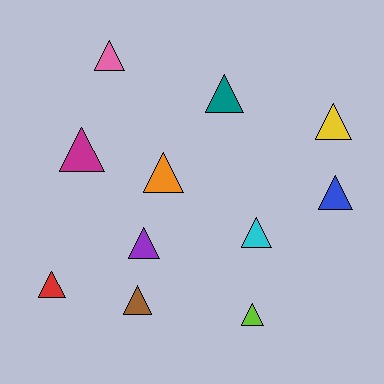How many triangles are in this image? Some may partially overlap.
There are 11 triangles.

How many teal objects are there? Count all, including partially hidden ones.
There is 1 teal object.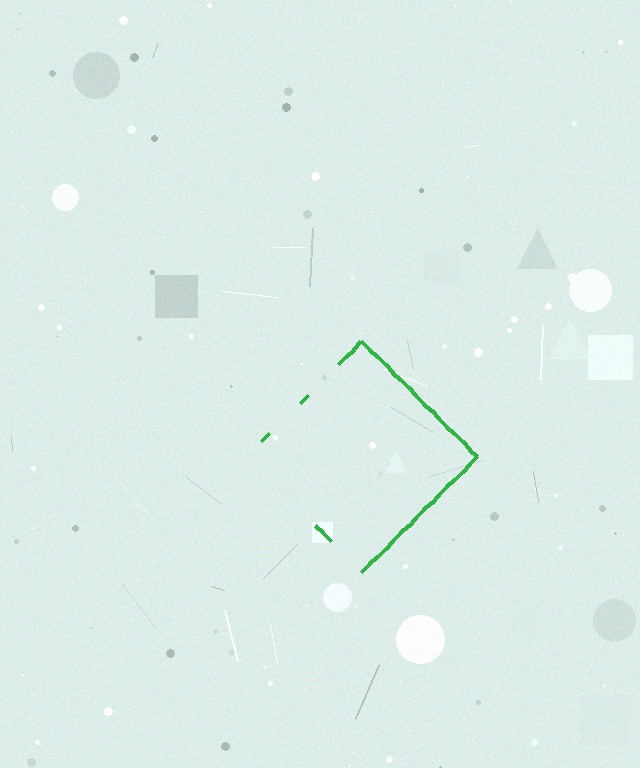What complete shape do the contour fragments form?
The contour fragments form a diamond.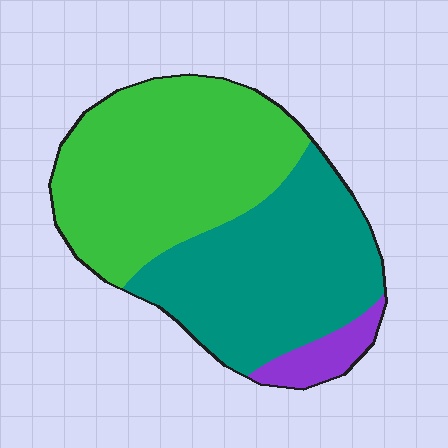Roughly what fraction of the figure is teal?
Teal takes up between a third and a half of the figure.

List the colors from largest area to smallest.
From largest to smallest: green, teal, purple.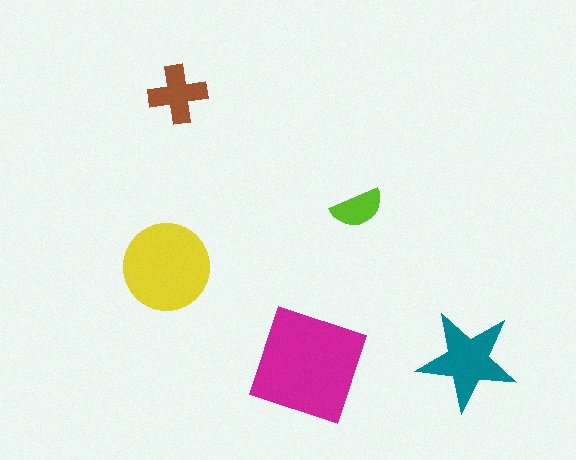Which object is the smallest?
The lime semicircle.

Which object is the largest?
The magenta square.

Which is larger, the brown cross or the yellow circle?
The yellow circle.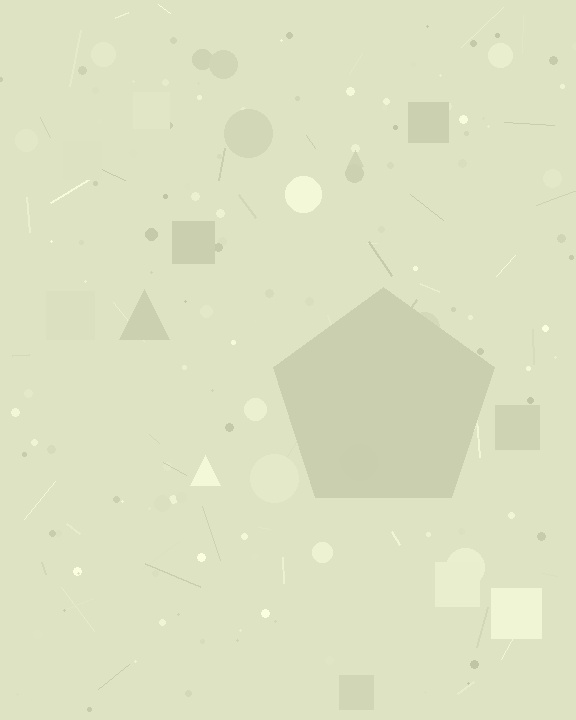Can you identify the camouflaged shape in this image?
The camouflaged shape is a pentagon.